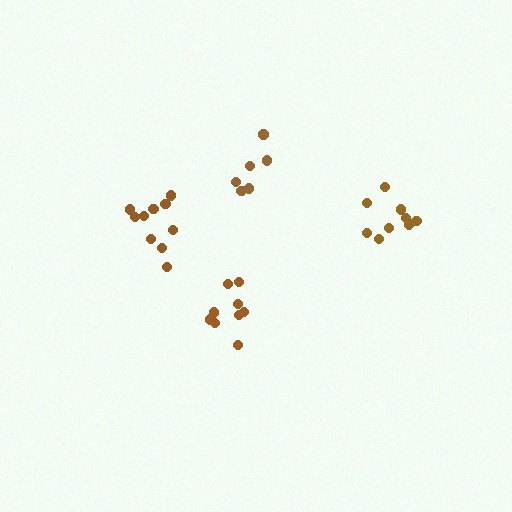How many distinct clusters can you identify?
There are 4 distinct clusters.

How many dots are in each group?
Group 1: 9 dots, Group 2: 6 dots, Group 3: 9 dots, Group 4: 10 dots (34 total).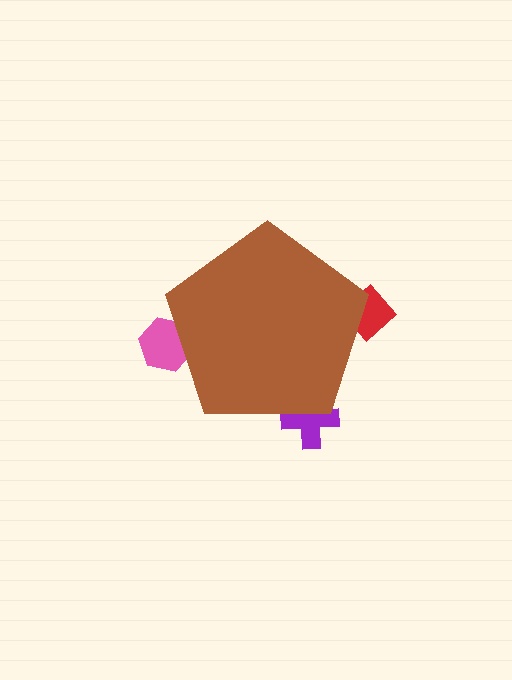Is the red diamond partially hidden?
Yes, the red diamond is partially hidden behind the brown pentagon.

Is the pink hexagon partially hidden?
Yes, the pink hexagon is partially hidden behind the brown pentagon.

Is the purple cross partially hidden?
Yes, the purple cross is partially hidden behind the brown pentagon.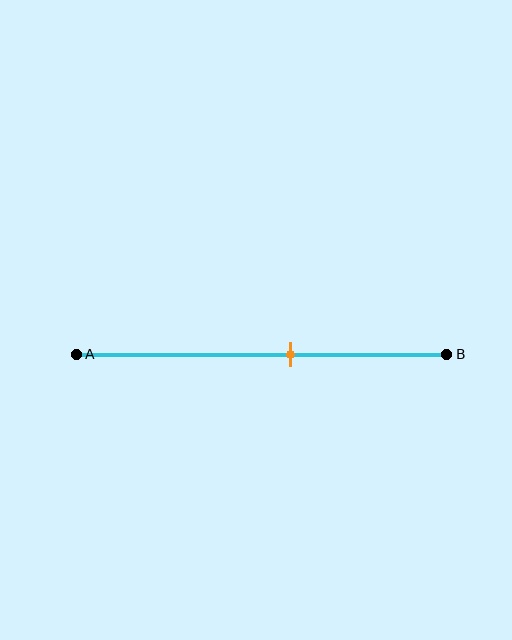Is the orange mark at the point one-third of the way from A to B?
No, the mark is at about 60% from A, not at the 33% one-third point.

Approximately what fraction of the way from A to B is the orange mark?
The orange mark is approximately 60% of the way from A to B.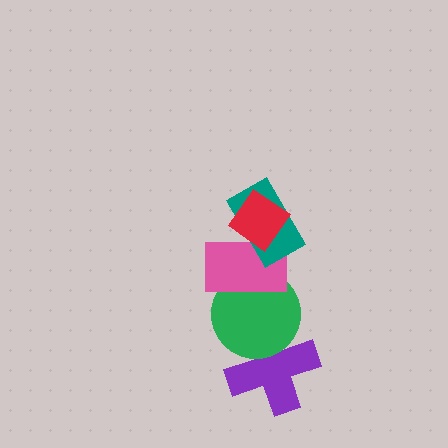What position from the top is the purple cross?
The purple cross is 5th from the top.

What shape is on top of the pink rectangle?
The teal rectangle is on top of the pink rectangle.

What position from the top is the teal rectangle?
The teal rectangle is 2nd from the top.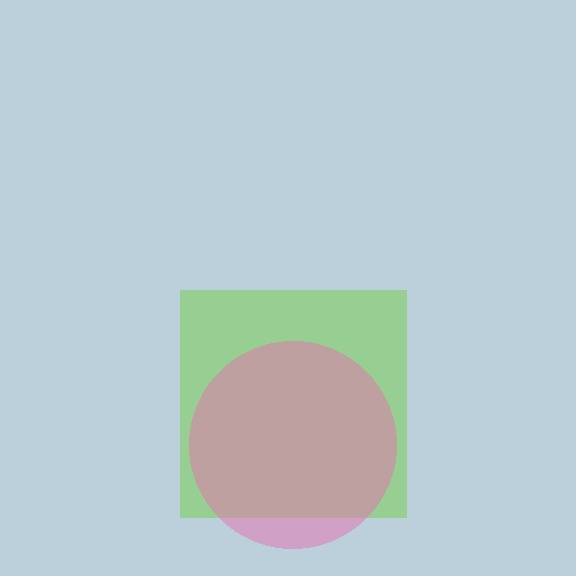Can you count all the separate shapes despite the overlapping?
Yes, there are 2 separate shapes.